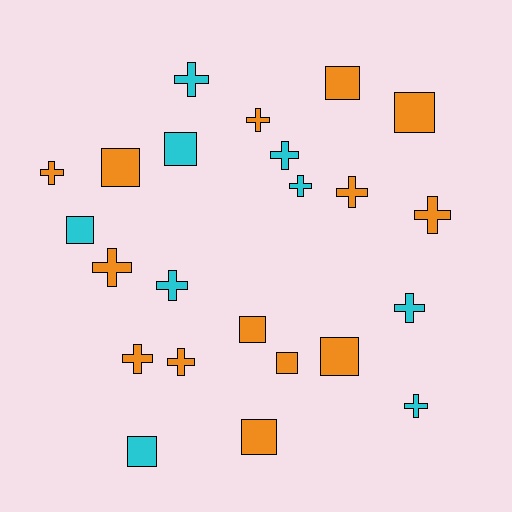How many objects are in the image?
There are 23 objects.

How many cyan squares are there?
There are 3 cyan squares.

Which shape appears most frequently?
Cross, with 13 objects.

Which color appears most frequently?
Orange, with 14 objects.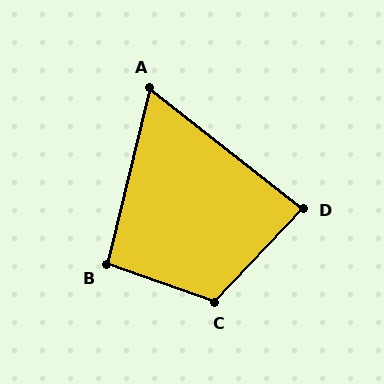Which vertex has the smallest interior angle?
A, at approximately 66 degrees.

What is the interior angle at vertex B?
Approximately 95 degrees (obtuse).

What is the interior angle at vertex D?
Approximately 85 degrees (acute).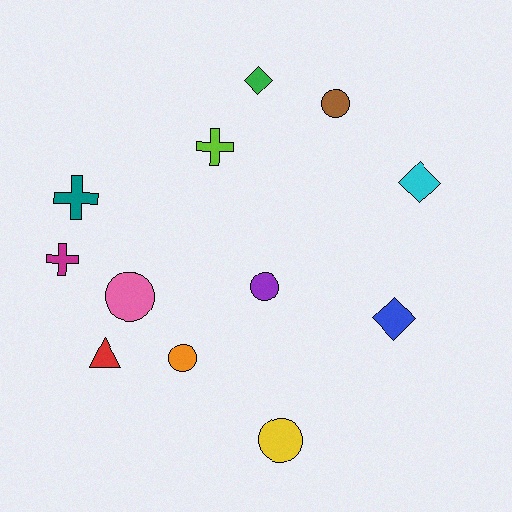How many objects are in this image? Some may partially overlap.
There are 12 objects.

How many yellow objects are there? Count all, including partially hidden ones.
There is 1 yellow object.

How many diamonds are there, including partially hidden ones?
There are 3 diamonds.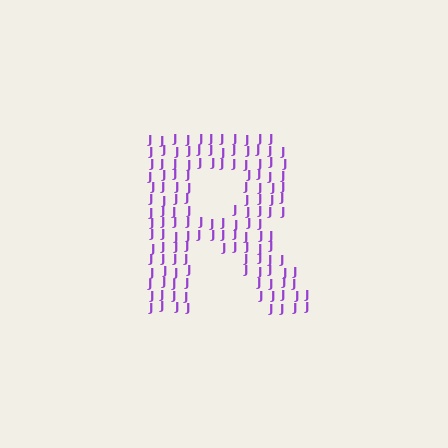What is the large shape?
The large shape is the letter R.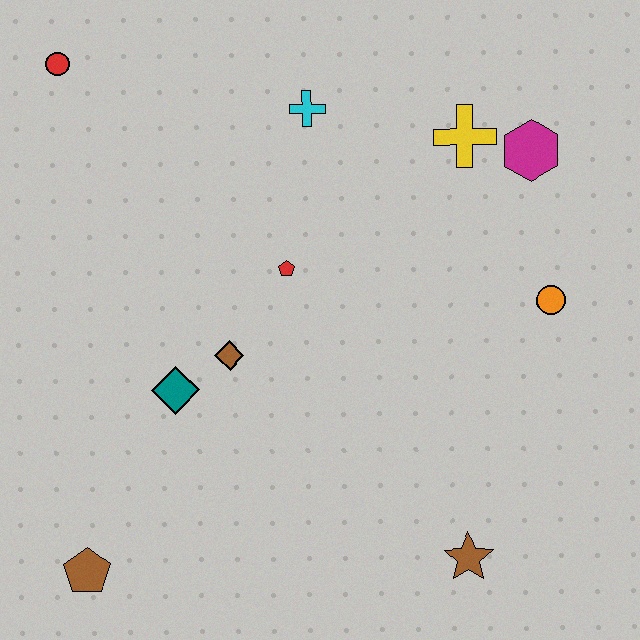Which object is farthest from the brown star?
The red circle is farthest from the brown star.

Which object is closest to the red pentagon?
The brown diamond is closest to the red pentagon.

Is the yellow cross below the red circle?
Yes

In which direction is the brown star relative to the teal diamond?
The brown star is to the right of the teal diamond.